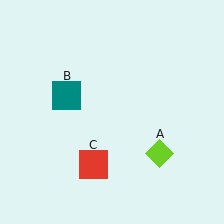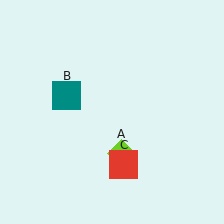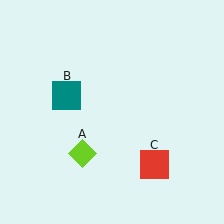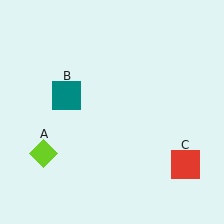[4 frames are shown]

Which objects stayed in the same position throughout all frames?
Teal square (object B) remained stationary.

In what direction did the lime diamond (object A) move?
The lime diamond (object A) moved left.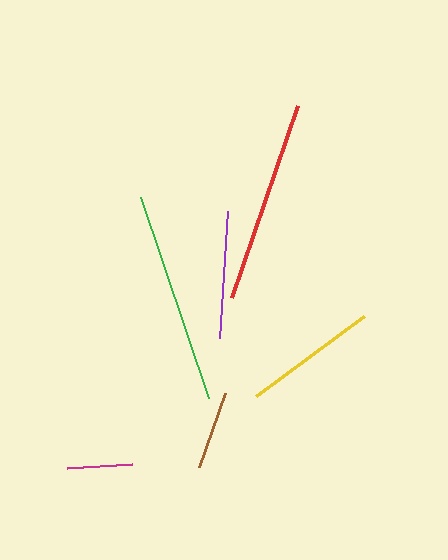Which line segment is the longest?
The green line is the longest at approximately 212 pixels.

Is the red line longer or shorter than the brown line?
The red line is longer than the brown line.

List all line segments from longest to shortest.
From longest to shortest: green, red, yellow, purple, brown, magenta.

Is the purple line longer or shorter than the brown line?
The purple line is longer than the brown line.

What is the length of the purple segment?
The purple segment is approximately 127 pixels long.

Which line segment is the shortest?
The magenta line is the shortest at approximately 66 pixels.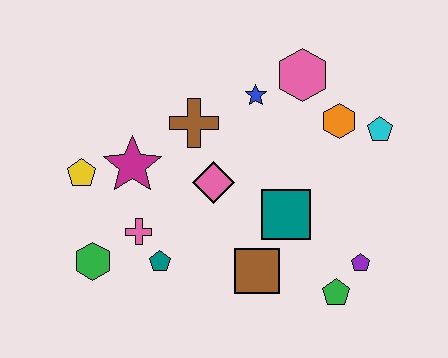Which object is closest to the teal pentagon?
The pink cross is closest to the teal pentagon.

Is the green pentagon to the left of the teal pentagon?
No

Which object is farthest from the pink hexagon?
The green hexagon is farthest from the pink hexagon.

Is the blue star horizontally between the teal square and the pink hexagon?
No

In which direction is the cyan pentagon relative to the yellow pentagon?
The cyan pentagon is to the right of the yellow pentagon.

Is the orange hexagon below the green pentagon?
No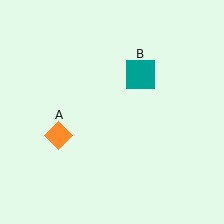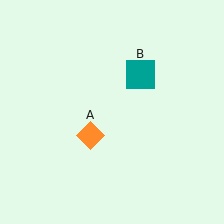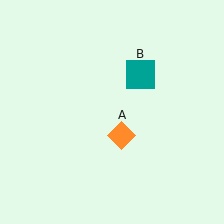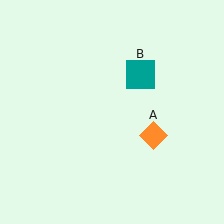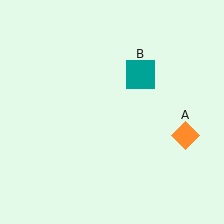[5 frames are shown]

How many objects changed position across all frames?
1 object changed position: orange diamond (object A).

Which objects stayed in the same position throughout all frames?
Teal square (object B) remained stationary.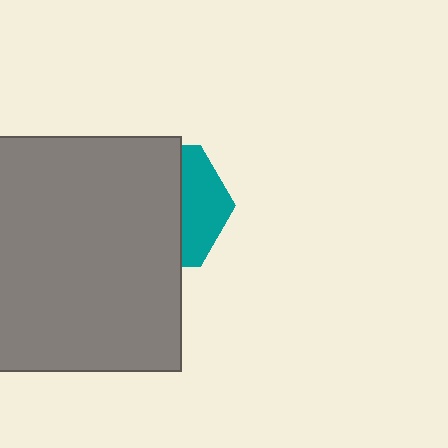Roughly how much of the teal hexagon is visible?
A small part of it is visible (roughly 35%).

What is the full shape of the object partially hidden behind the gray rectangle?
The partially hidden object is a teal hexagon.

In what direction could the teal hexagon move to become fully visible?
The teal hexagon could move right. That would shift it out from behind the gray rectangle entirely.